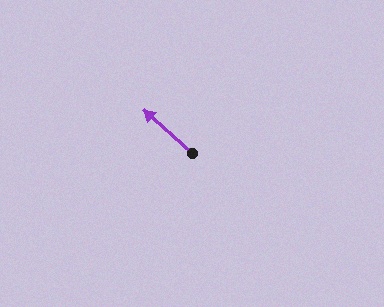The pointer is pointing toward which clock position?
Roughly 10 o'clock.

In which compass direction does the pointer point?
Northwest.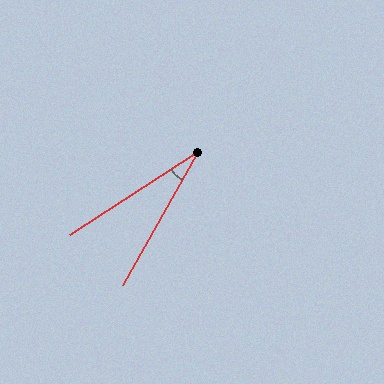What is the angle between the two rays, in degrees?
Approximately 28 degrees.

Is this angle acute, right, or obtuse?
It is acute.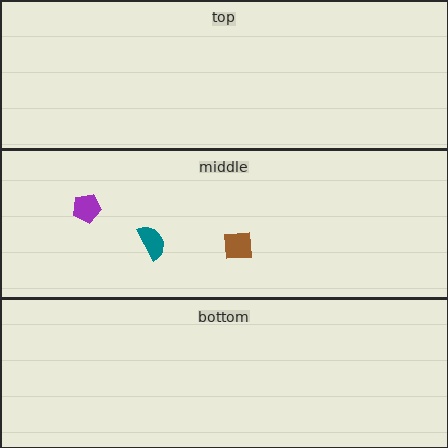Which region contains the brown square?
The middle region.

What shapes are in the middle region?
The brown square, the purple pentagon, the teal semicircle.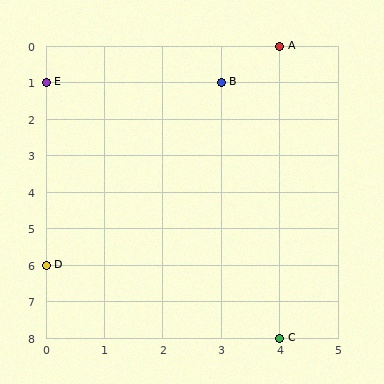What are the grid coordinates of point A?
Point A is at grid coordinates (4, 0).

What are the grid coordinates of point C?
Point C is at grid coordinates (4, 8).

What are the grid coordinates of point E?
Point E is at grid coordinates (0, 1).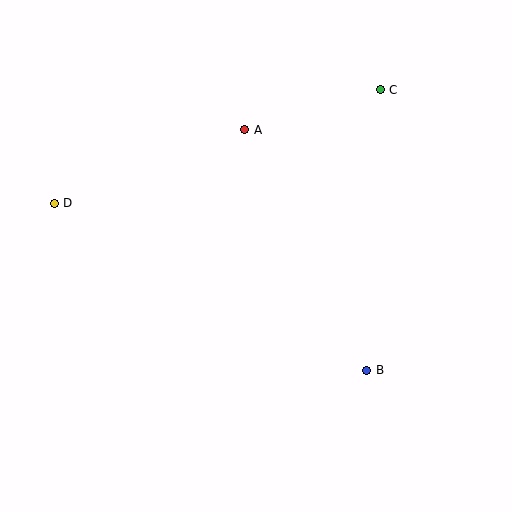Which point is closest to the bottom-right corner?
Point B is closest to the bottom-right corner.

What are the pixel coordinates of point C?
Point C is at (380, 90).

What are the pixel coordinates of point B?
Point B is at (367, 370).